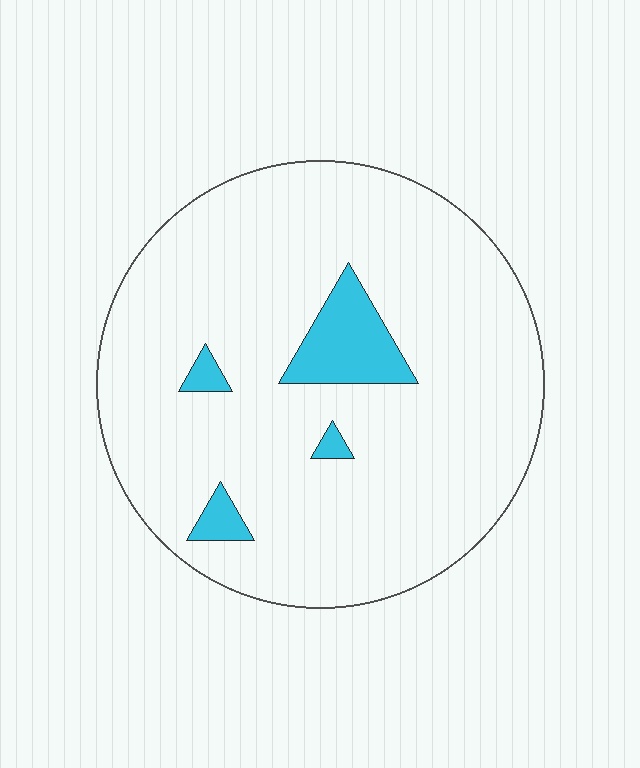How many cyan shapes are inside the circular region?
4.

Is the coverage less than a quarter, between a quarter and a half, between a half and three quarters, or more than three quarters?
Less than a quarter.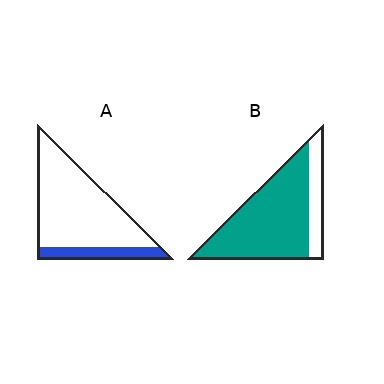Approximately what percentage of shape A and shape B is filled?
A is approximately 20% and B is approximately 80%.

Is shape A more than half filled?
No.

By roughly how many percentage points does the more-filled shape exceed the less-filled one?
By roughly 60 percentage points (B over A).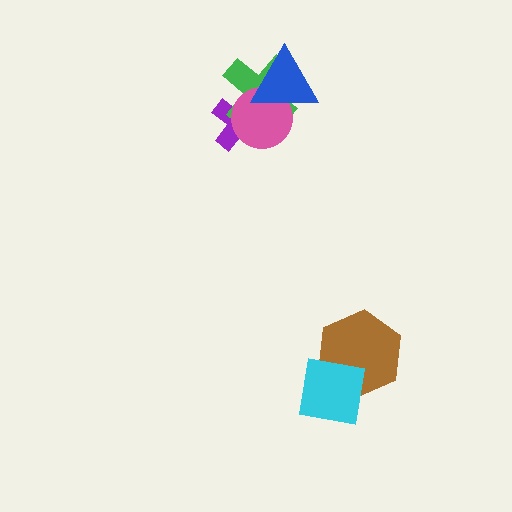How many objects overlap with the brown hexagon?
1 object overlaps with the brown hexagon.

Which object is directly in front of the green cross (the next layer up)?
The pink circle is directly in front of the green cross.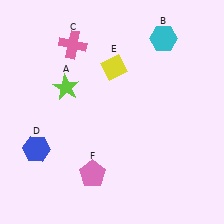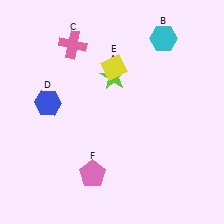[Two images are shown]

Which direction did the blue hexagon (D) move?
The blue hexagon (D) moved up.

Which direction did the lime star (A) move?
The lime star (A) moved right.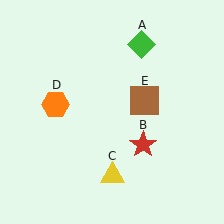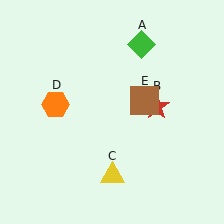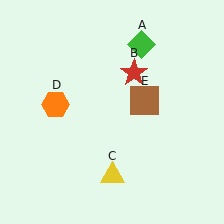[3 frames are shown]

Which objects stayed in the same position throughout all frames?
Green diamond (object A) and yellow triangle (object C) and orange hexagon (object D) and brown square (object E) remained stationary.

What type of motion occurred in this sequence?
The red star (object B) rotated counterclockwise around the center of the scene.